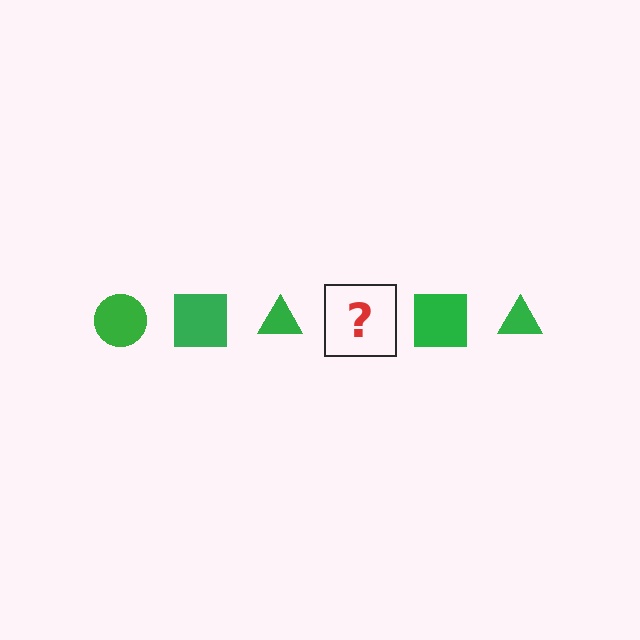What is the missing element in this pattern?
The missing element is a green circle.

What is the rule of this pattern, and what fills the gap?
The rule is that the pattern cycles through circle, square, triangle shapes in green. The gap should be filled with a green circle.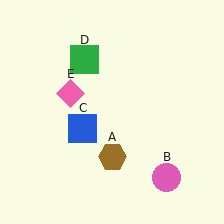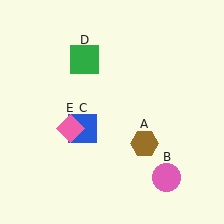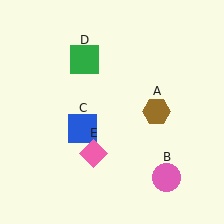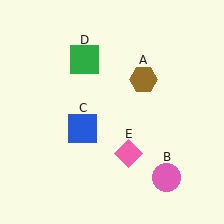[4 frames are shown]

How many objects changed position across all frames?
2 objects changed position: brown hexagon (object A), pink diamond (object E).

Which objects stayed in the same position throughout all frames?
Pink circle (object B) and blue square (object C) and green square (object D) remained stationary.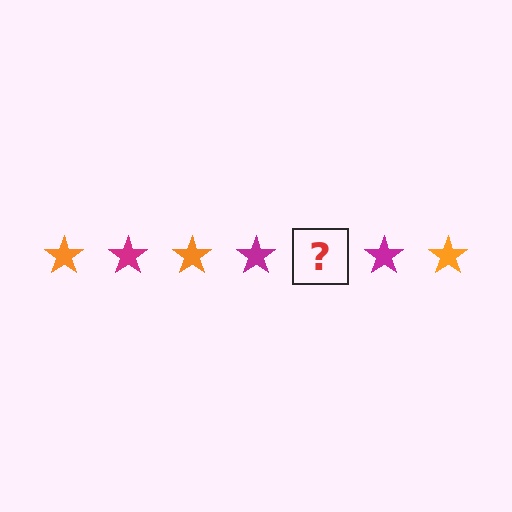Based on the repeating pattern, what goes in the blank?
The blank should be an orange star.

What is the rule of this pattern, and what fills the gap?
The rule is that the pattern cycles through orange, magenta stars. The gap should be filled with an orange star.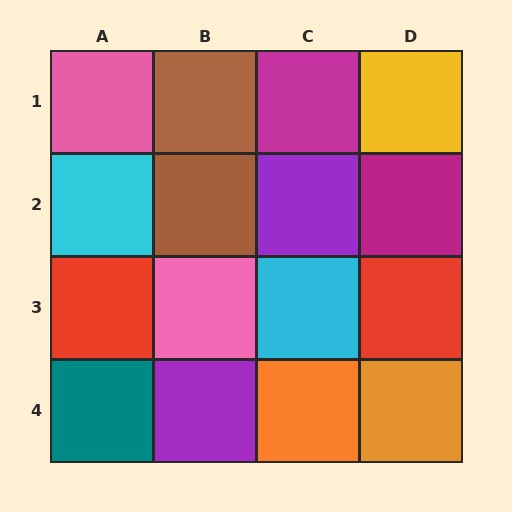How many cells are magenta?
2 cells are magenta.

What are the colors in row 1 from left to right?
Pink, brown, magenta, yellow.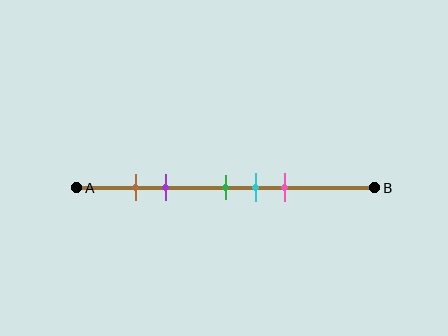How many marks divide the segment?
There are 5 marks dividing the segment.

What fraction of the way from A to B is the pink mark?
The pink mark is approximately 70% (0.7) of the way from A to B.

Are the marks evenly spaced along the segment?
No, the marks are not evenly spaced.